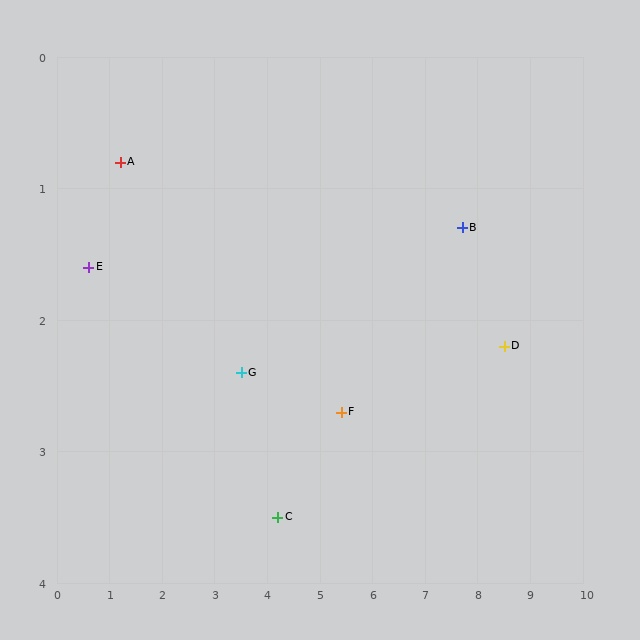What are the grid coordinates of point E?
Point E is at approximately (0.6, 1.6).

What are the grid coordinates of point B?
Point B is at approximately (7.7, 1.3).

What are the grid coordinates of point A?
Point A is at approximately (1.2, 0.8).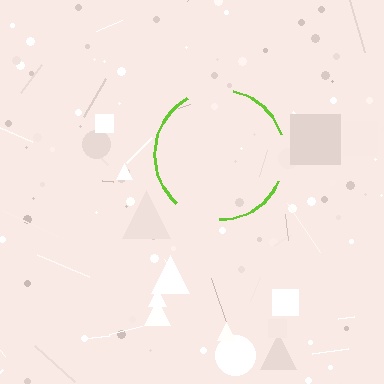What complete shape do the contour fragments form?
The contour fragments form a circle.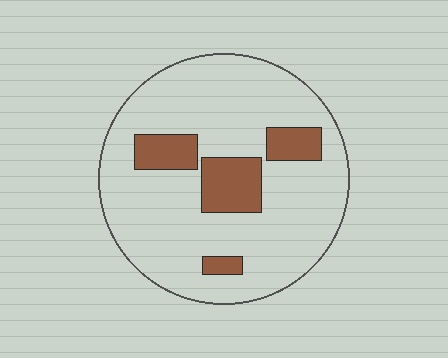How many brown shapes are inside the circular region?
4.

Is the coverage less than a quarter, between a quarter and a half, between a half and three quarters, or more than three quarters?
Less than a quarter.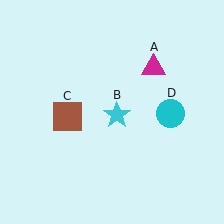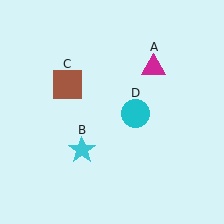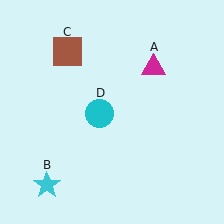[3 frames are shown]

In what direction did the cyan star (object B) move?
The cyan star (object B) moved down and to the left.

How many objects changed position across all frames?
3 objects changed position: cyan star (object B), brown square (object C), cyan circle (object D).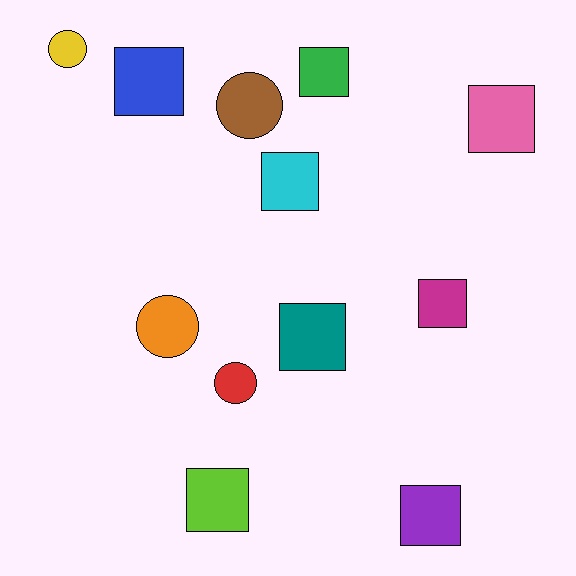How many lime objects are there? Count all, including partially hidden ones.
There is 1 lime object.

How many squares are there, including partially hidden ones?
There are 8 squares.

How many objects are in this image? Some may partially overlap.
There are 12 objects.